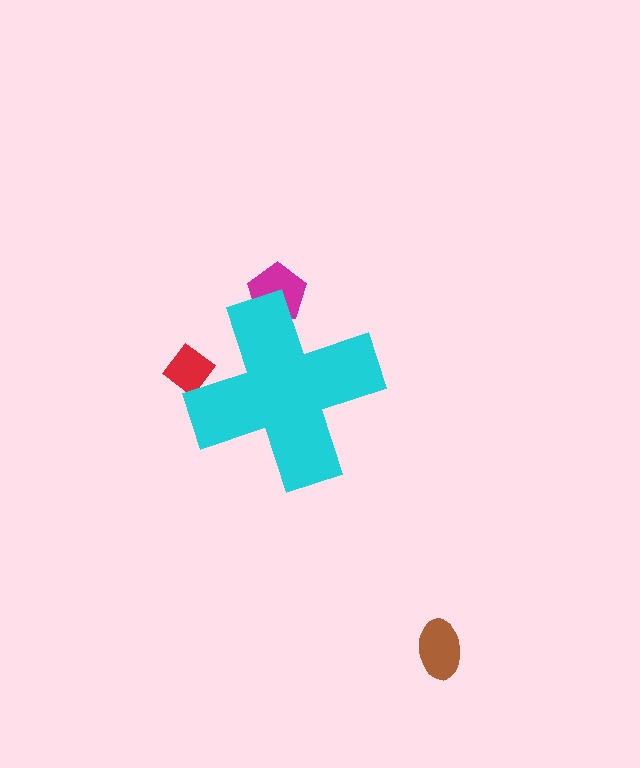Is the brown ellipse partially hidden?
No, the brown ellipse is fully visible.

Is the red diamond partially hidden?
Yes, the red diamond is partially hidden behind the cyan cross.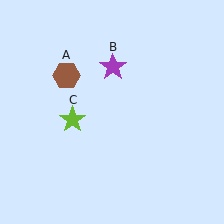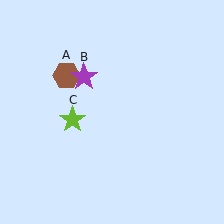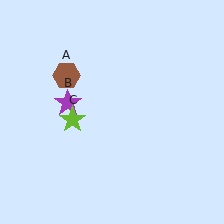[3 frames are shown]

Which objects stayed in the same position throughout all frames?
Brown hexagon (object A) and lime star (object C) remained stationary.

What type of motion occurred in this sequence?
The purple star (object B) rotated counterclockwise around the center of the scene.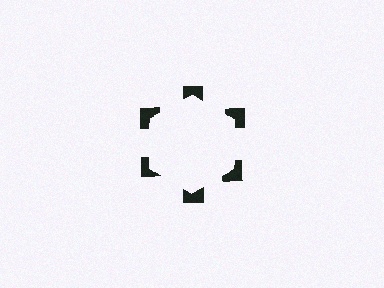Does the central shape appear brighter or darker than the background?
It typically appears slightly brighter than the background, even though no actual brightness change is drawn.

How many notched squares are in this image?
There are 6 — one at each vertex of the illusory hexagon.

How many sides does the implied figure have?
6 sides.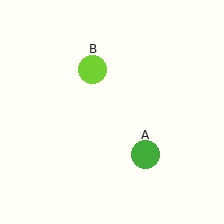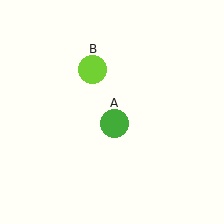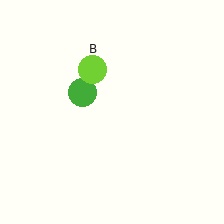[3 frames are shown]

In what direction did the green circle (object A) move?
The green circle (object A) moved up and to the left.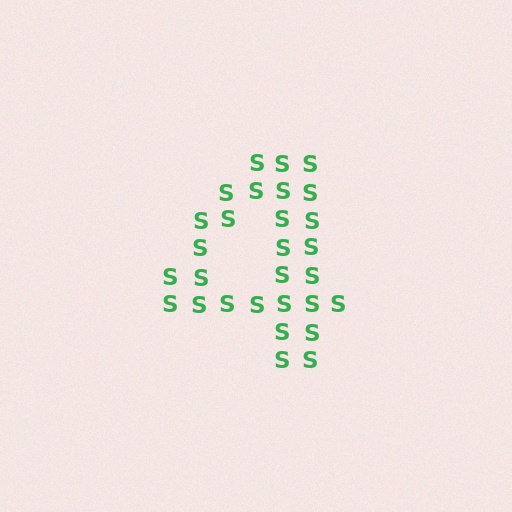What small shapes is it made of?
It is made of small letter S's.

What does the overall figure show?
The overall figure shows the digit 4.